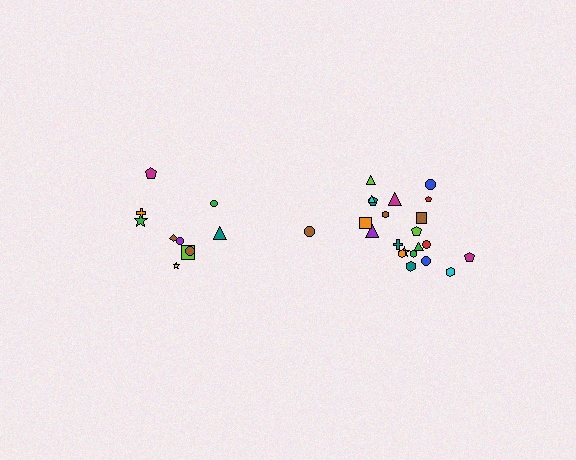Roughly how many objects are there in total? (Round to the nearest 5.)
Roughly 30 objects in total.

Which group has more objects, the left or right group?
The right group.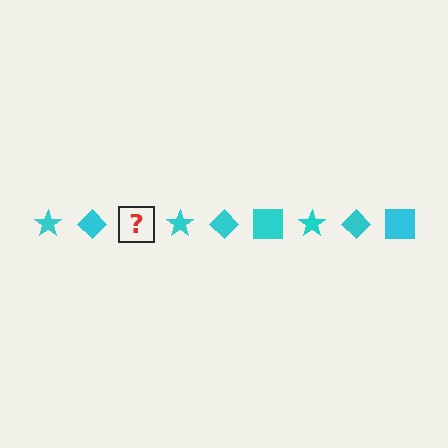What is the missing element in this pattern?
The missing element is a cyan square.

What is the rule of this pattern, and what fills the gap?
The rule is that the pattern cycles through star, diamond, square shapes in cyan. The gap should be filled with a cyan square.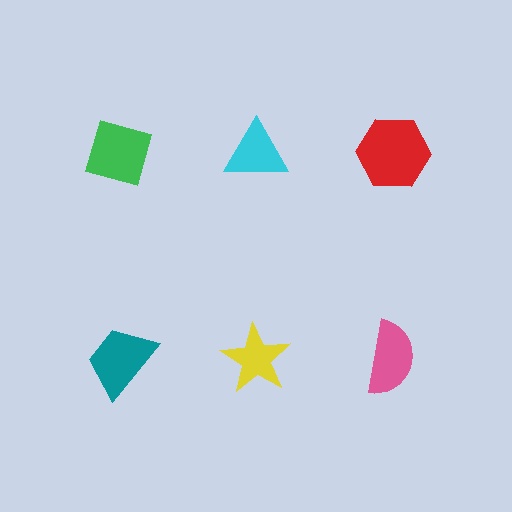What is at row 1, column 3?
A red hexagon.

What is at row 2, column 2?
A yellow star.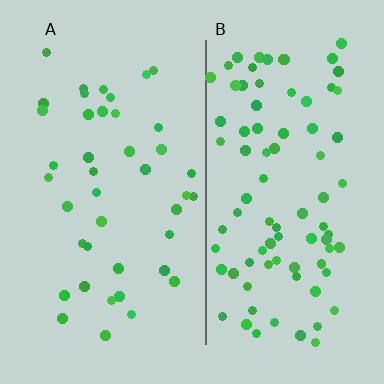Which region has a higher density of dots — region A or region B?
B (the right).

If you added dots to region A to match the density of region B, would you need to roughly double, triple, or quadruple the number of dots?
Approximately double.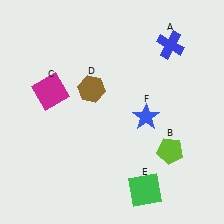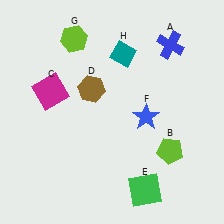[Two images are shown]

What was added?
A lime hexagon (G), a teal diamond (H) were added in Image 2.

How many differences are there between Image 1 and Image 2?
There are 2 differences between the two images.